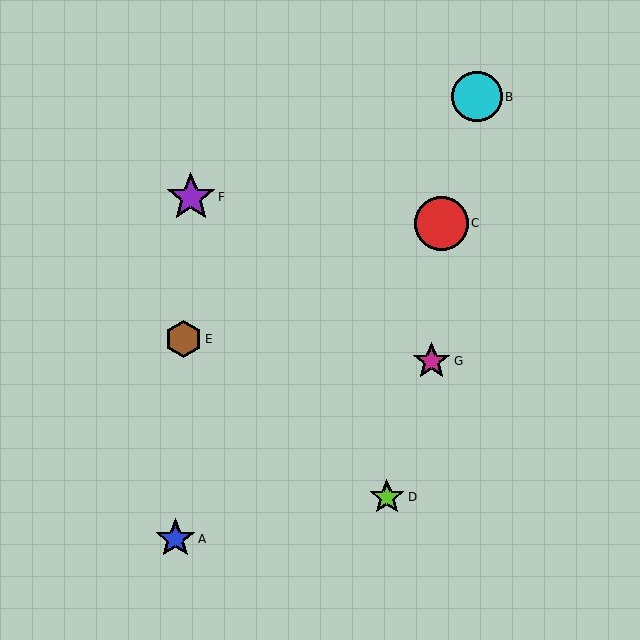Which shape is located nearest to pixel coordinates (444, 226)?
The red circle (labeled C) at (442, 223) is nearest to that location.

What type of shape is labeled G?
Shape G is a magenta star.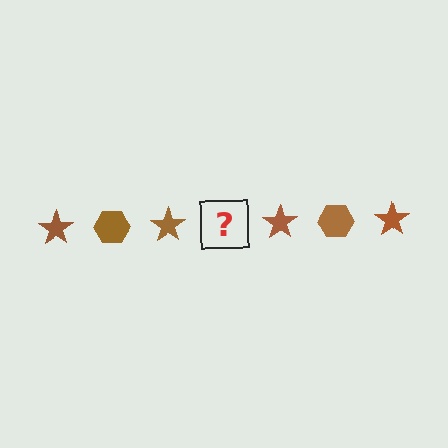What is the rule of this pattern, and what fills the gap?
The rule is that the pattern cycles through star, hexagon shapes in brown. The gap should be filled with a brown hexagon.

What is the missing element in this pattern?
The missing element is a brown hexagon.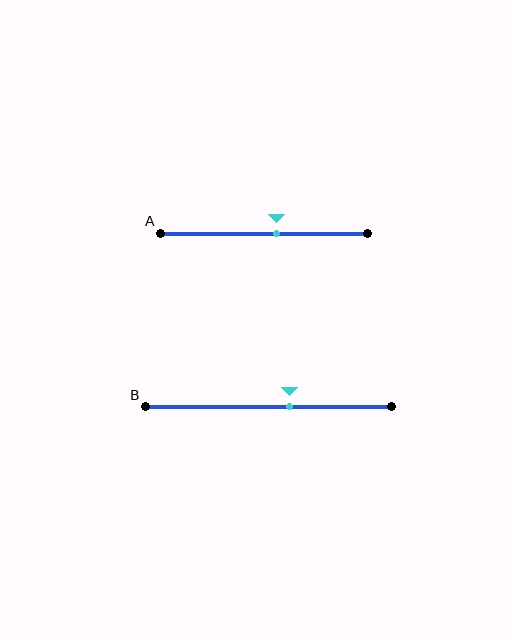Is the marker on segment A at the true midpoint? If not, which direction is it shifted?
No, the marker on segment A is shifted to the right by about 6% of the segment length.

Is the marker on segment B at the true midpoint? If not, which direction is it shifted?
No, the marker on segment B is shifted to the right by about 9% of the segment length.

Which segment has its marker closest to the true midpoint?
Segment A has its marker closest to the true midpoint.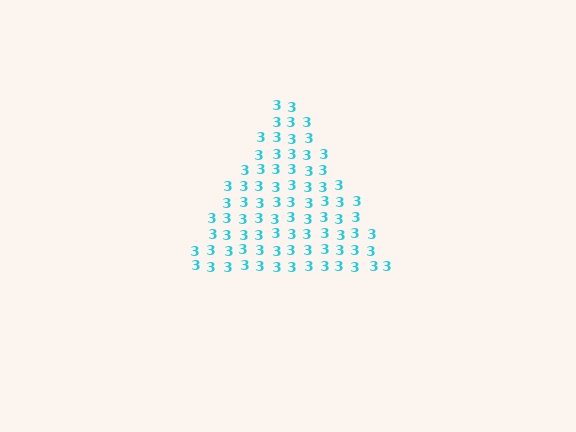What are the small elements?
The small elements are digit 3's.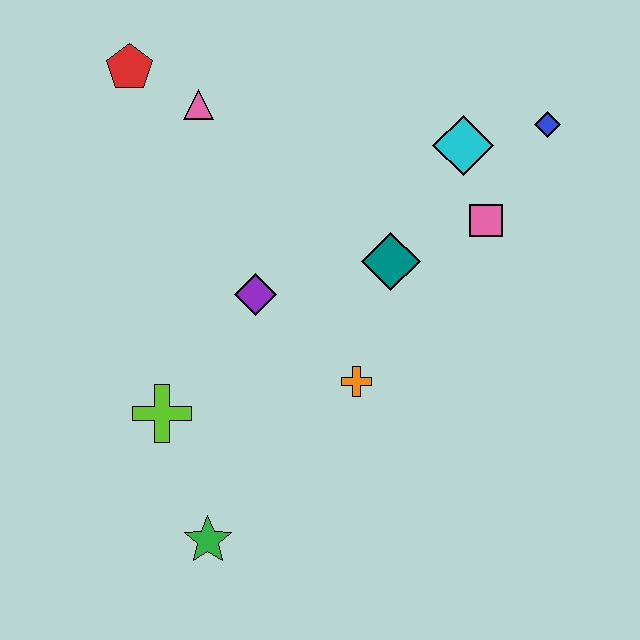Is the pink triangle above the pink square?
Yes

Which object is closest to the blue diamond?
The cyan diamond is closest to the blue diamond.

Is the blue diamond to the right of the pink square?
Yes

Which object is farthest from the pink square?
The green star is farthest from the pink square.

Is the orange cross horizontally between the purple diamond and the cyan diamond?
Yes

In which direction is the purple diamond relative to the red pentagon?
The purple diamond is below the red pentagon.